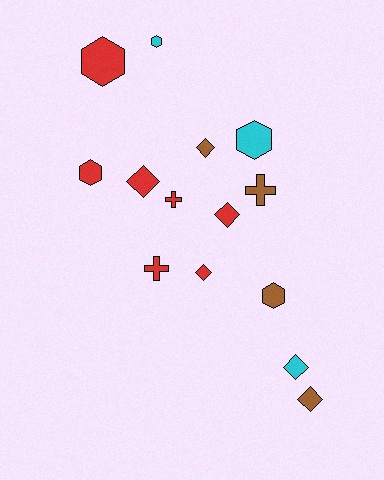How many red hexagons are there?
There are 2 red hexagons.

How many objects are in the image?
There are 14 objects.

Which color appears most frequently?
Red, with 7 objects.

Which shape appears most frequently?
Diamond, with 6 objects.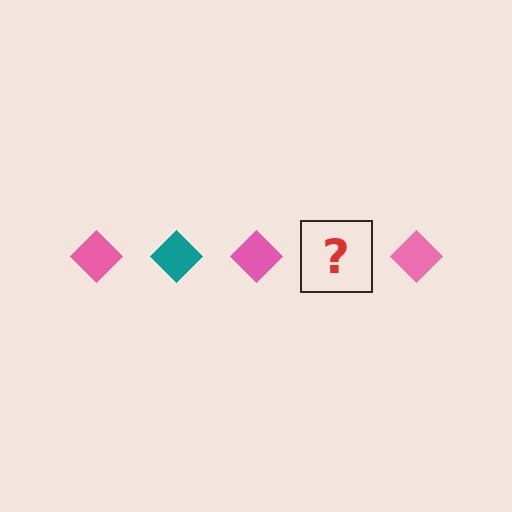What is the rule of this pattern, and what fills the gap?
The rule is that the pattern cycles through pink, teal diamonds. The gap should be filled with a teal diamond.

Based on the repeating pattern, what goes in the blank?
The blank should be a teal diamond.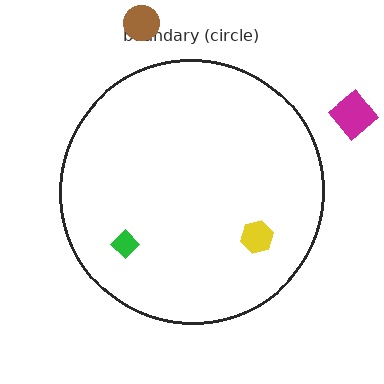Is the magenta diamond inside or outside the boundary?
Outside.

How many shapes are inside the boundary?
2 inside, 2 outside.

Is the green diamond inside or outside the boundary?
Inside.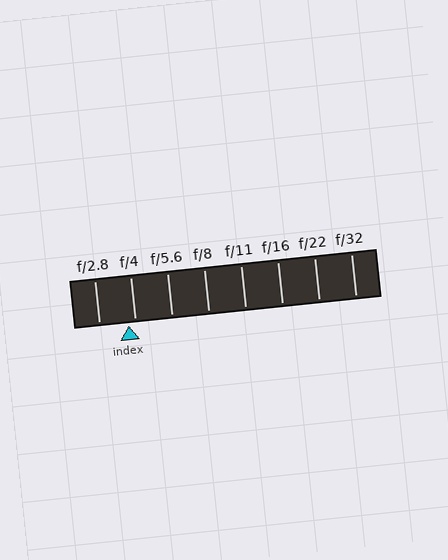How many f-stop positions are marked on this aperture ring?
There are 8 f-stop positions marked.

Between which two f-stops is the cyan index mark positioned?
The index mark is between f/2.8 and f/4.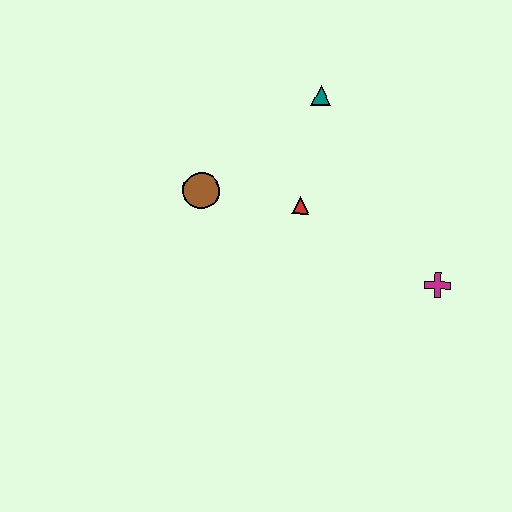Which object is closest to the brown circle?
The red triangle is closest to the brown circle.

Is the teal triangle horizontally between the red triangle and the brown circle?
No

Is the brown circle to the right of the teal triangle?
No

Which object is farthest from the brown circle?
The magenta cross is farthest from the brown circle.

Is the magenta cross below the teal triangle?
Yes